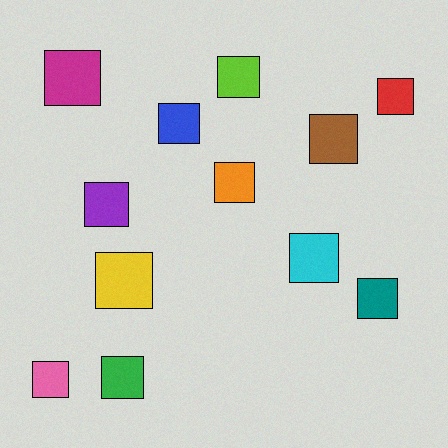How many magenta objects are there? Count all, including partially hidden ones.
There is 1 magenta object.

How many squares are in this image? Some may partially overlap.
There are 12 squares.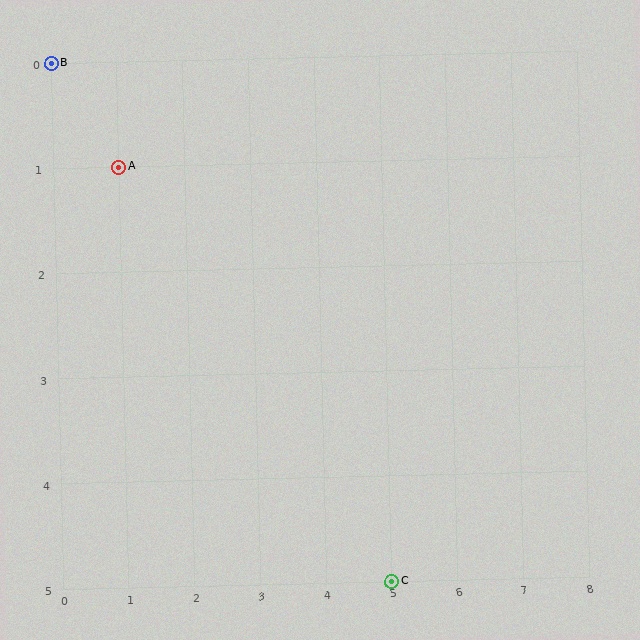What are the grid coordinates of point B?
Point B is at grid coordinates (0, 0).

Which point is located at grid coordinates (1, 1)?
Point A is at (1, 1).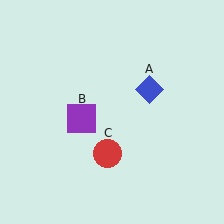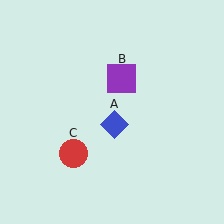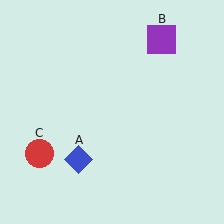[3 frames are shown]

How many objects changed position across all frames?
3 objects changed position: blue diamond (object A), purple square (object B), red circle (object C).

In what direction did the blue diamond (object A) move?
The blue diamond (object A) moved down and to the left.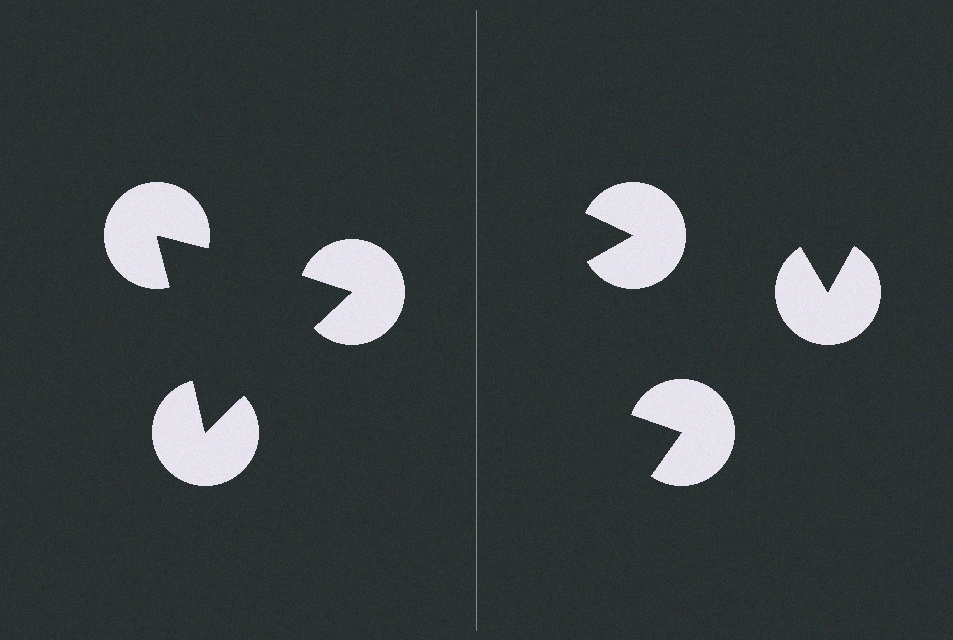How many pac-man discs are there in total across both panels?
6 — 3 on each side.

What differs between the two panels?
The pac-man discs are positioned identically on both sides; only the wedge orientations differ. On the left they align to a triangle; on the right they are misaligned.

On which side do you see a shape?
An illusory triangle appears on the left side. On the right side the wedge cuts are rotated, so no coherent shape forms.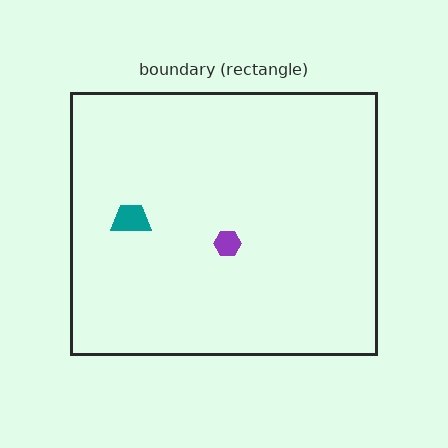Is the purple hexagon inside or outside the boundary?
Inside.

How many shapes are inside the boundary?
2 inside, 0 outside.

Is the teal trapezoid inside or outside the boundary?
Inside.